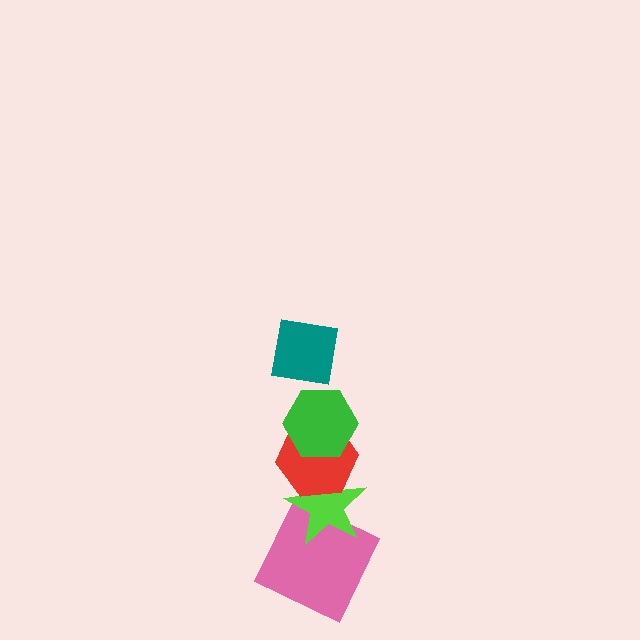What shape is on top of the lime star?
The red hexagon is on top of the lime star.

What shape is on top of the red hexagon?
The green hexagon is on top of the red hexagon.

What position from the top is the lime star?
The lime star is 4th from the top.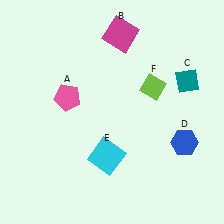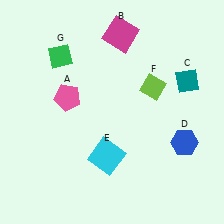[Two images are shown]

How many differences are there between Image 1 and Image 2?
There is 1 difference between the two images.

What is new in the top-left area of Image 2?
A green diamond (G) was added in the top-left area of Image 2.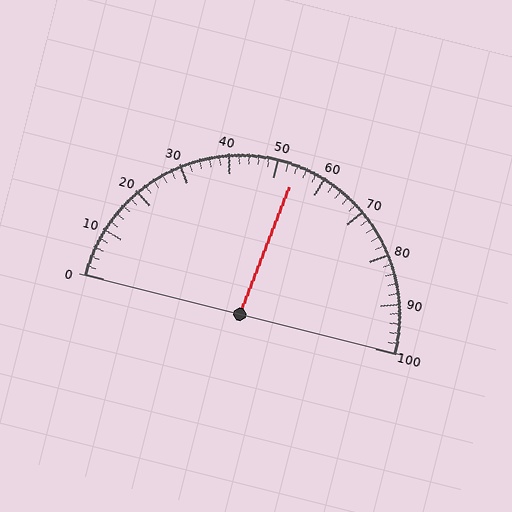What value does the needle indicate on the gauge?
The needle indicates approximately 54.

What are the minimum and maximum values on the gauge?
The gauge ranges from 0 to 100.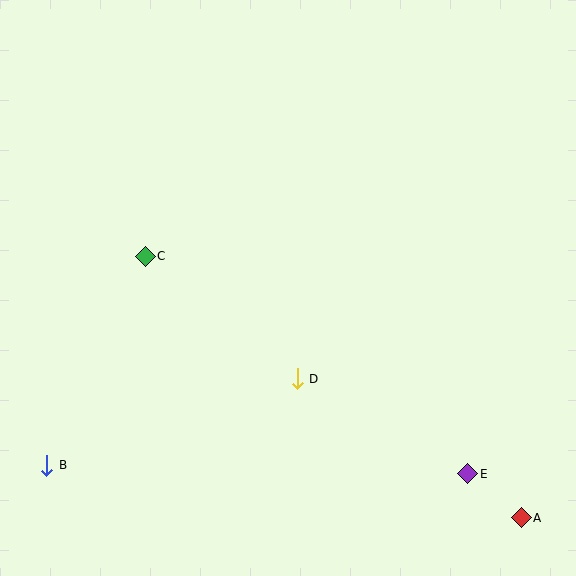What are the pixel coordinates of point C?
Point C is at (145, 256).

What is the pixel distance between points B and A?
The distance between B and A is 477 pixels.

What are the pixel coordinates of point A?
Point A is at (521, 518).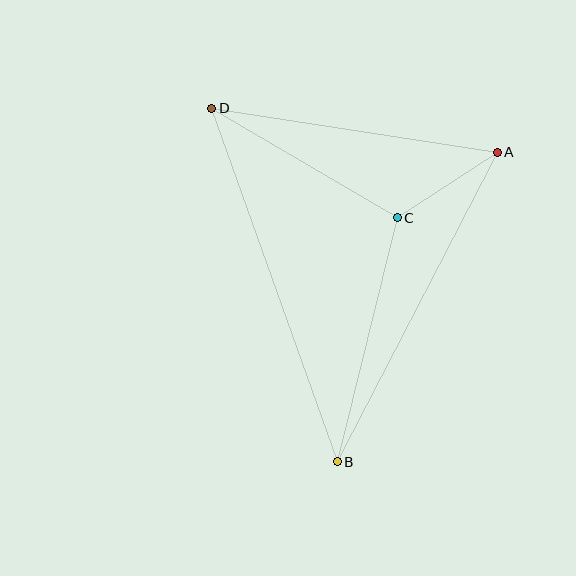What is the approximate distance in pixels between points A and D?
The distance between A and D is approximately 289 pixels.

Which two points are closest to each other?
Points A and C are closest to each other.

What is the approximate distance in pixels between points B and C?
The distance between B and C is approximately 251 pixels.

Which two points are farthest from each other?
Points B and D are farthest from each other.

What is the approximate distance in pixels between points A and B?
The distance between A and B is approximately 349 pixels.